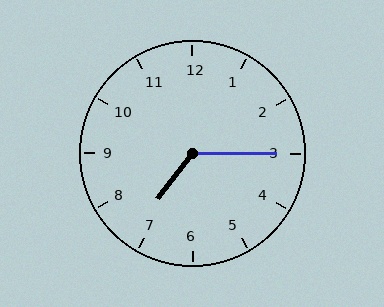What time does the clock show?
7:15.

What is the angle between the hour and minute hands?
Approximately 128 degrees.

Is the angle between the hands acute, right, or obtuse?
It is obtuse.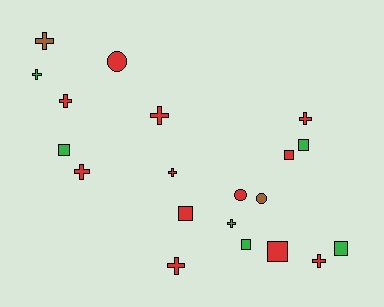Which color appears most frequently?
Red, with 12 objects.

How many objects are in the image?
There are 20 objects.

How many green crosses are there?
There are 2 green crosses.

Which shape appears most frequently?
Cross, with 10 objects.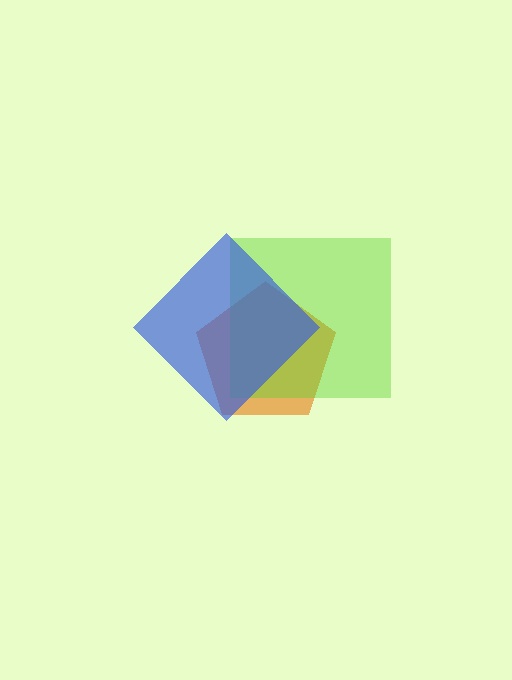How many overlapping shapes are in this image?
There are 3 overlapping shapes in the image.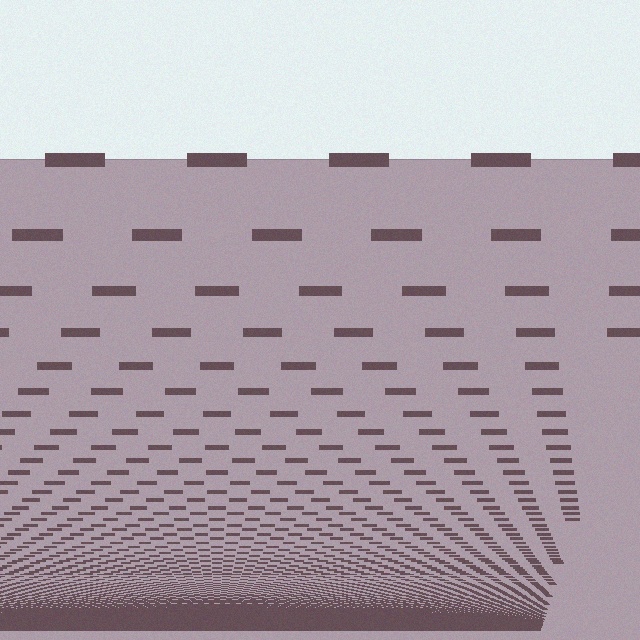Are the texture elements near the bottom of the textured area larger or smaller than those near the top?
Smaller. The gradient is inverted — elements near the bottom are smaller and denser.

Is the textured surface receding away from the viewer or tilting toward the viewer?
The surface appears to tilt toward the viewer. Texture elements get larger and sparser toward the top.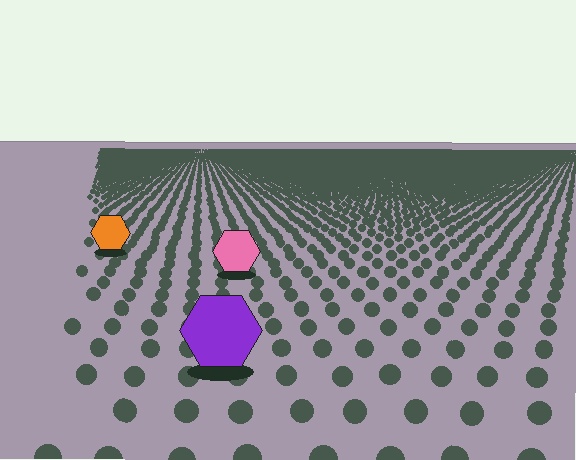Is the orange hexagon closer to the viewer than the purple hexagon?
No. The purple hexagon is closer — you can tell from the texture gradient: the ground texture is coarser near it.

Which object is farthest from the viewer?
The orange hexagon is farthest from the viewer. It appears smaller and the ground texture around it is denser.